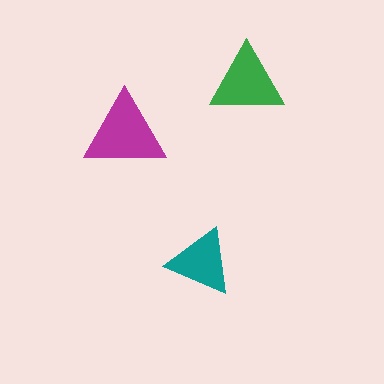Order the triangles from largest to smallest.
the magenta one, the green one, the teal one.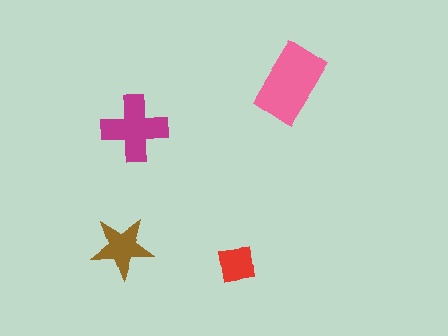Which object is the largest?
The pink rectangle.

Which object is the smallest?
The red square.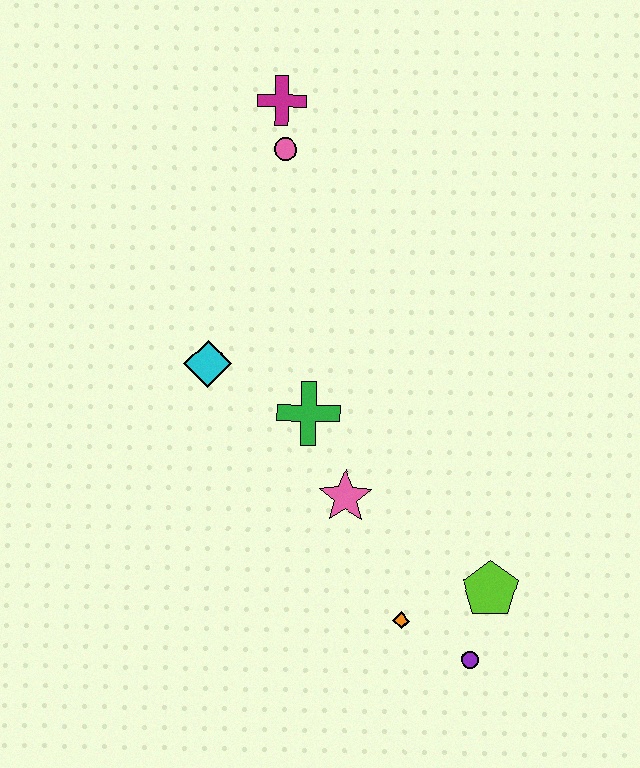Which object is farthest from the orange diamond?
The magenta cross is farthest from the orange diamond.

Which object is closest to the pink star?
The green cross is closest to the pink star.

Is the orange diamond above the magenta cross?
No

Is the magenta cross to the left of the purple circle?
Yes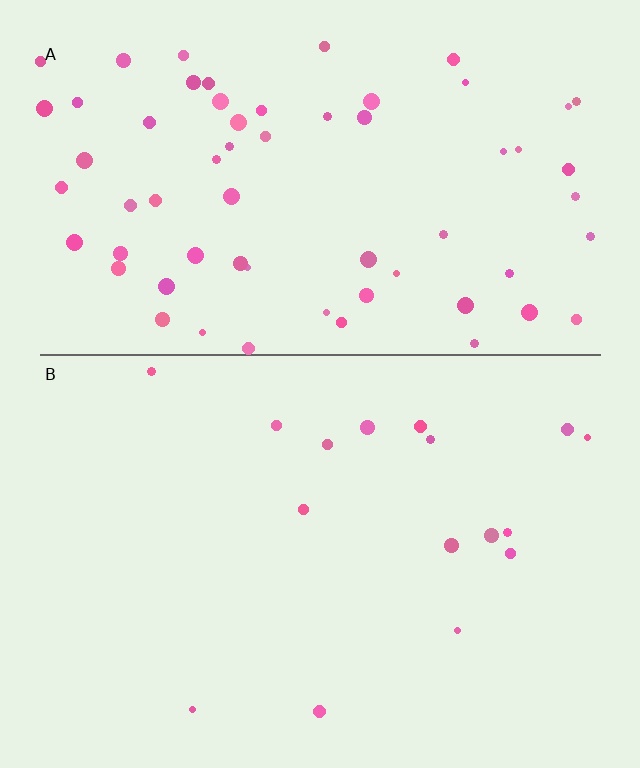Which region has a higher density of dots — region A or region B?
A (the top).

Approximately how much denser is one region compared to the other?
Approximately 3.9× — region A over region B.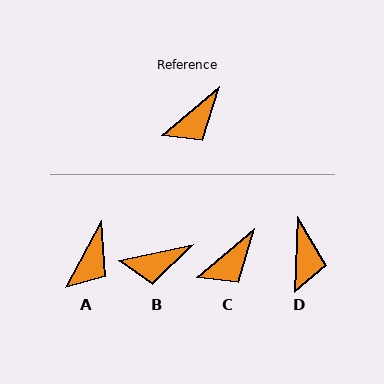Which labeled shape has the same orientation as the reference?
C.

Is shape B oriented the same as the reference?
No, it is off by about 29 degrees.